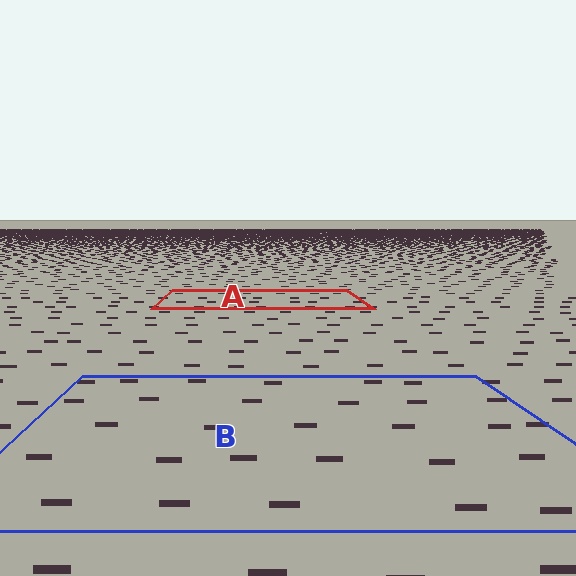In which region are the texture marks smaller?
The texture marks are smaller in region A, because it is farther away.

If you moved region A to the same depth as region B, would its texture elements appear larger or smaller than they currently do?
They would appear larger. At a closer depth, the same texture elements are projected at a bigger on-screen size.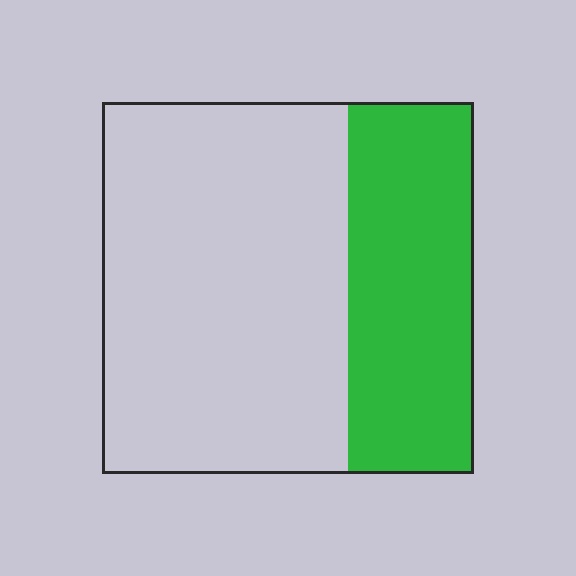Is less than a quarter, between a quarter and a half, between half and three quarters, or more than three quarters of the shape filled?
Between a quarter and a half.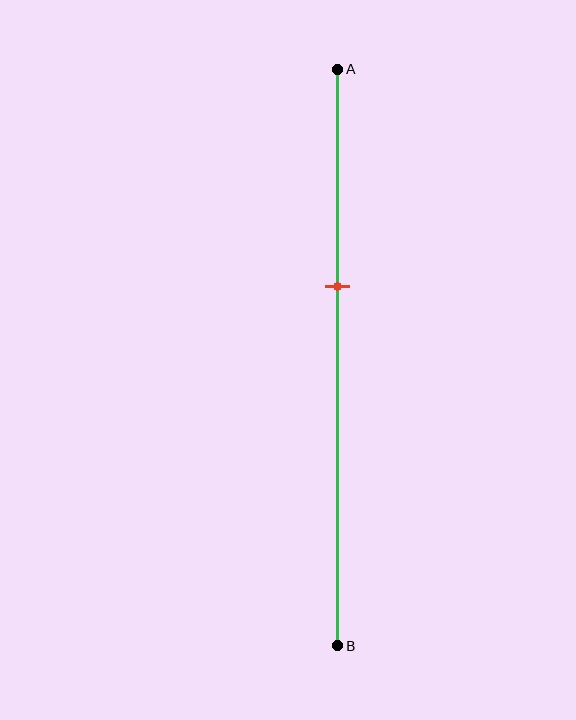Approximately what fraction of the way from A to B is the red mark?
The red mark is approximately 40% of the way from A to B.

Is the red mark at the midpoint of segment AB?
No, the mark is at about 40% from A, not at the 50% midpoint.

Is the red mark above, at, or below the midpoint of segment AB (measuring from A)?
The red mark is above the midpoint of segment AB.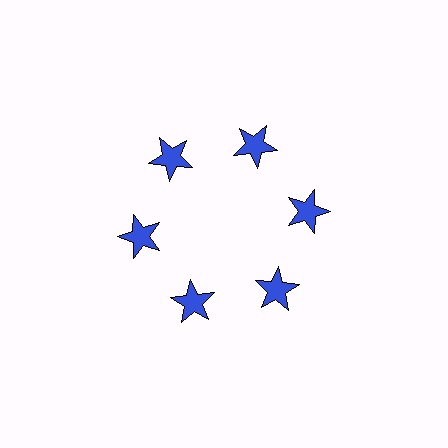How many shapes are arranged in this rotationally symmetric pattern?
There are 6 shapes, arranged in 6 groups of 1.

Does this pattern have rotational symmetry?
Yes, this pattern has 6-fold rotational symmetry. It looks the same after rotating 60 degrees around the center.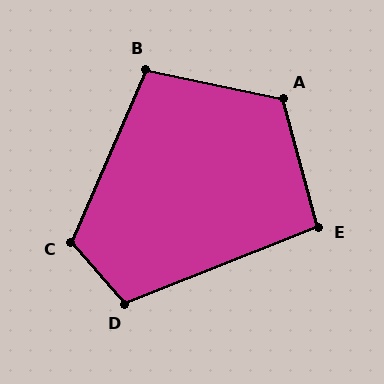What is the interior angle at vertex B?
Approximately 102 degrees (obtuse).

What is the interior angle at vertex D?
Approximately 109 degrees (obtuse).